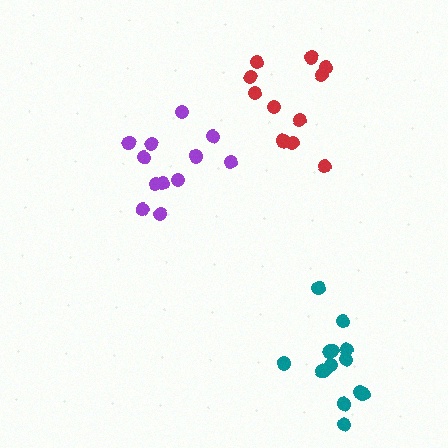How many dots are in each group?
Group 1: 14 dots, Group 2: 12 dots, Group 3: 11 dots (37 total).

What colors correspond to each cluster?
The clusters are colored: teal, purple, red.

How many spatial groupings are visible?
There are 3 spatial groupings.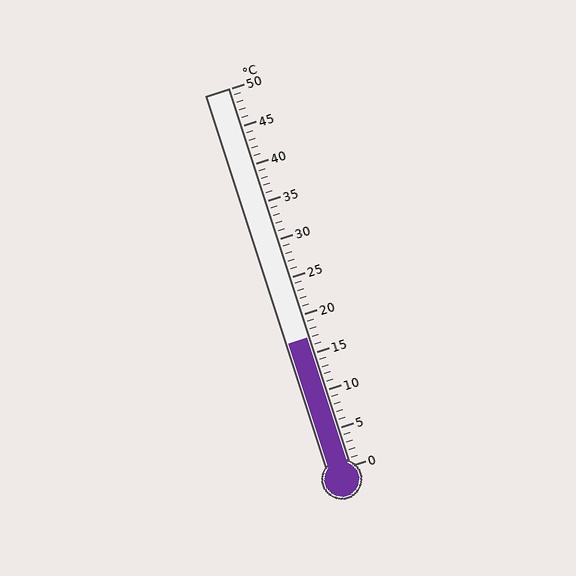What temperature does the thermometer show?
The thermometer shows approximately 17°C.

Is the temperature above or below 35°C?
The temperature is below 35°C.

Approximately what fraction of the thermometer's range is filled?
The thermometer is filled to approximately 35% of its range.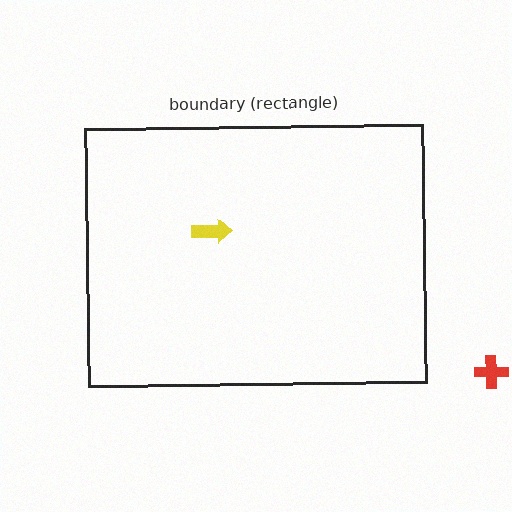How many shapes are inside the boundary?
1 inside, 1 outside.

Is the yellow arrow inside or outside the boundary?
Inside.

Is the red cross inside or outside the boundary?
Outside.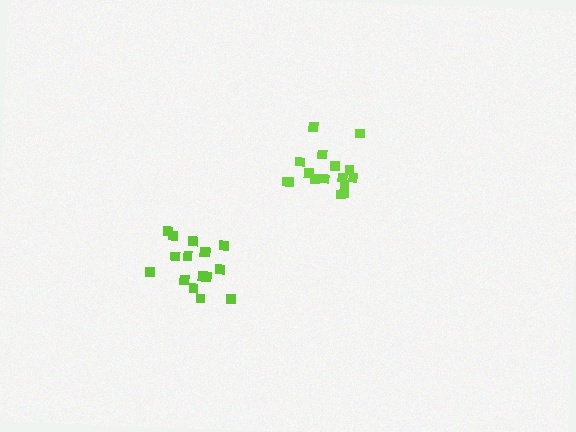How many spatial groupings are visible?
There are 2 spatial groupings.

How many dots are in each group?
Group 1: 16 dots, Group 2: 16 dots (32 total).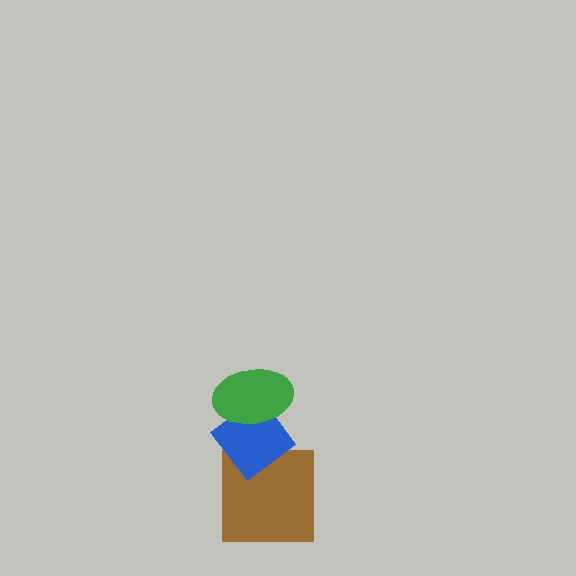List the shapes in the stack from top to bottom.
From top to bottom: the green ellipse, the blue diamond, the brown square.